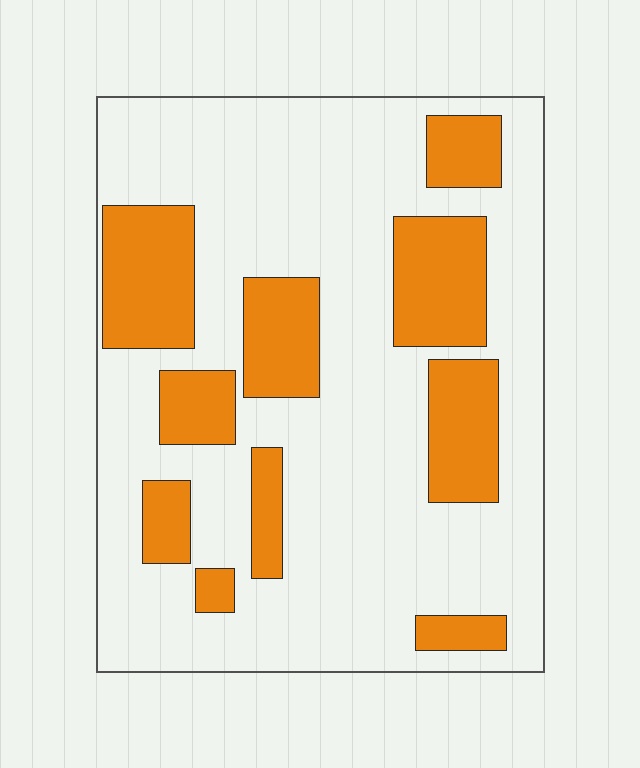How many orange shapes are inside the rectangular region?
10.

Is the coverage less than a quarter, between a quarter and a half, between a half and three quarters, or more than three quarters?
Between a quarter and a half.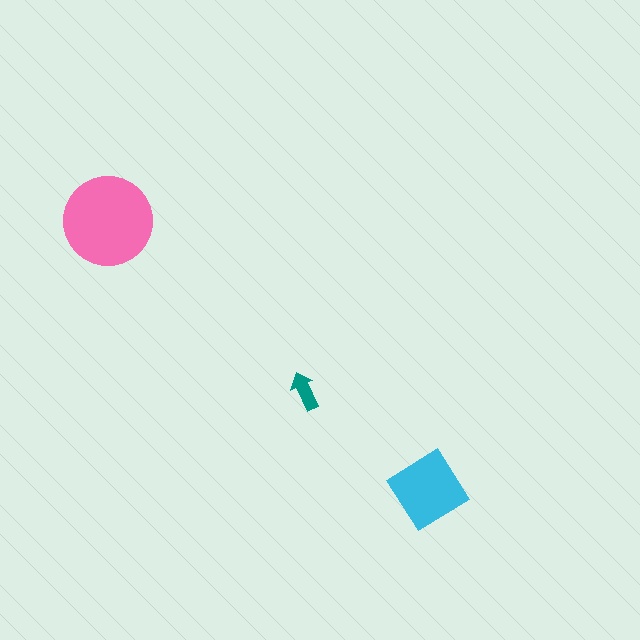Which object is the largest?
The pink circle.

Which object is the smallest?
The teal arrow.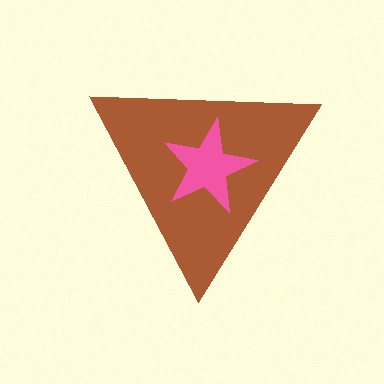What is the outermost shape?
The brown triangle.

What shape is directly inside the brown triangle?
The pink star.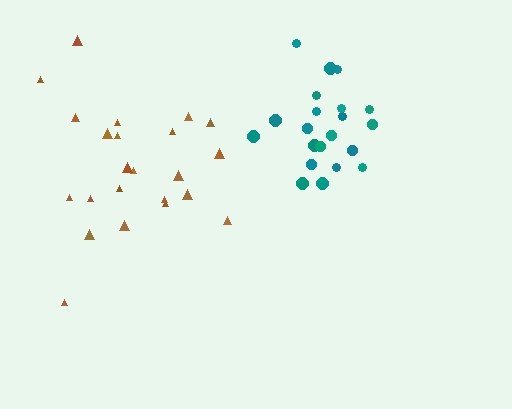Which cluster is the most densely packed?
Teal.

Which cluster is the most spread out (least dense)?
Brown.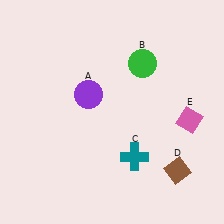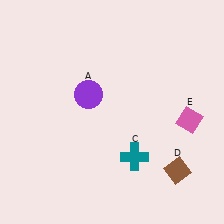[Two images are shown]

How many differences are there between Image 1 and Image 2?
There is 1 difference between the two images.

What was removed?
The green circle (B) was removed in Image 2.